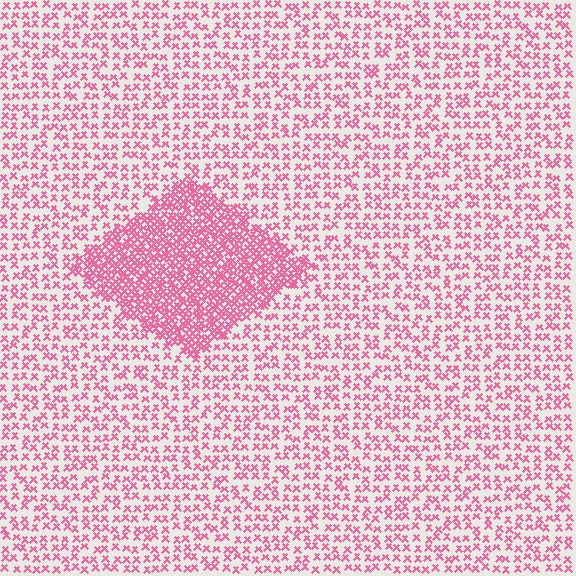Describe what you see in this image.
The image contains small pink elements arranged at two different densities. A diamond-shaped region is visible where the elements are more densely packed than the surrounding area.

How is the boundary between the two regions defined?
The boundary is defined by a change in element density (approximately 2.5x ratio). All elements are the same color, size, and shape.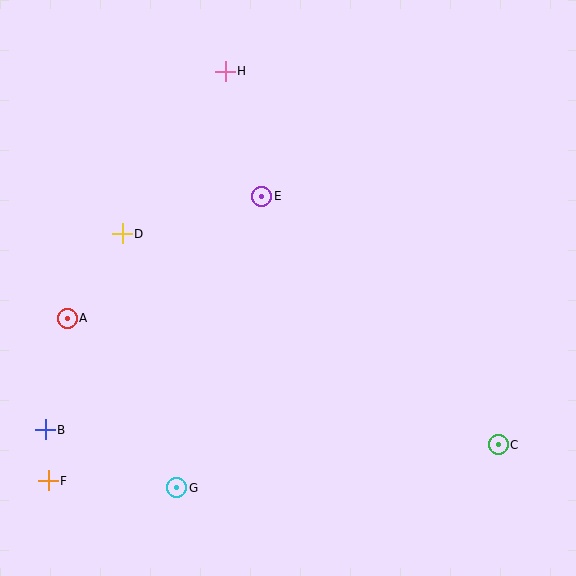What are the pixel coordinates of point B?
Point B is at (45, 430).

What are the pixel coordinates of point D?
Point D is at (122, 234).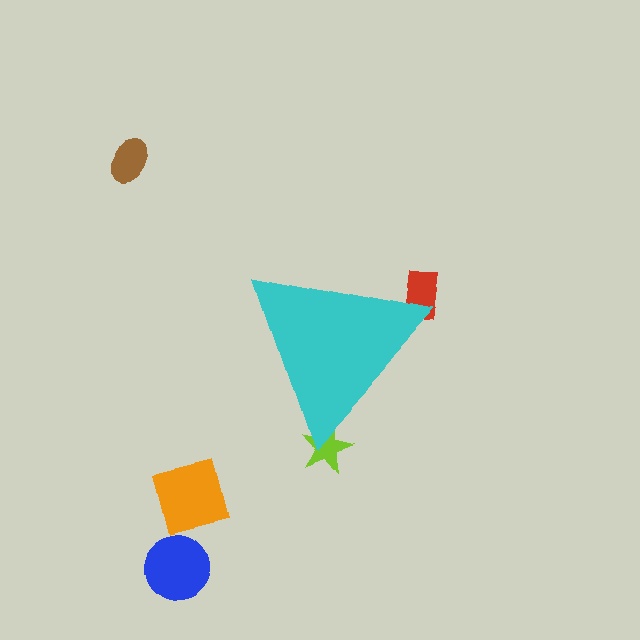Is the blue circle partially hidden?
No, the blue circle is fully visible.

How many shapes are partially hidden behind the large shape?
2 shapes are partially hidden.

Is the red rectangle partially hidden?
Yes, the red rectangle is partially hidden behind the cyan triangle.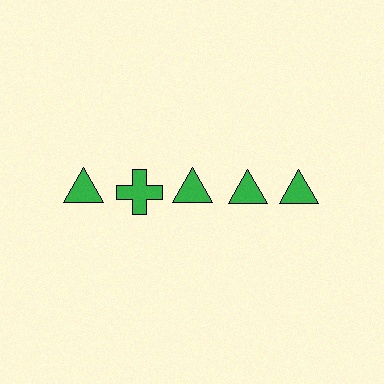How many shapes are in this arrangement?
There are 5 shapes arranged in a grid pattern.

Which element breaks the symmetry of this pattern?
The green cross in the top row, second from left column breaks the symmetry. All other shapes are green triangles.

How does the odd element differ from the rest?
It has a different shape: cross instead of triangle.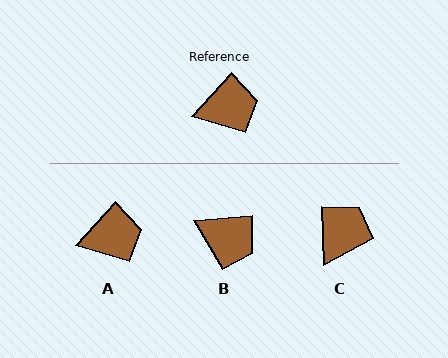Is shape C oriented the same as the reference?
No, it is off by about 45 degrees.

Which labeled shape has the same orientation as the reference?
A.